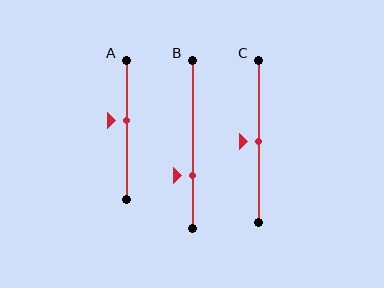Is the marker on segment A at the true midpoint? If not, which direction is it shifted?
No, the marker on segment A is shifted upward by about 7% of the segment length.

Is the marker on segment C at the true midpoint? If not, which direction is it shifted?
Yes, the marker on segment C is at the true midpoint.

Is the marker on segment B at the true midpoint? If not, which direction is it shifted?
No, the marker on segment B is shifted downward by about 19% of the segment length.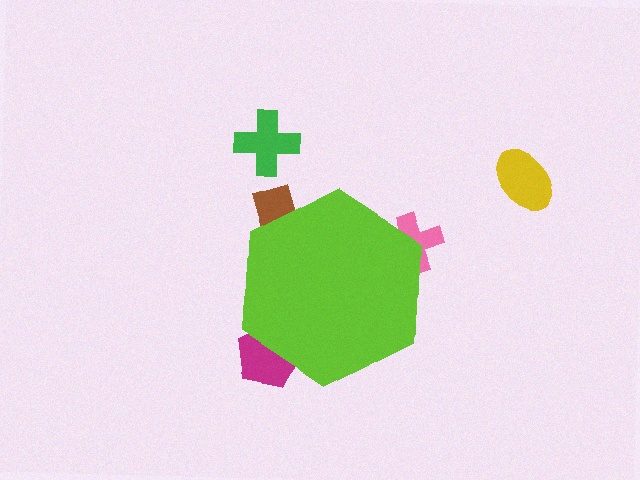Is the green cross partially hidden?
No, the green cross is fully visible.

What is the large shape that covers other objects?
A lime hexagon.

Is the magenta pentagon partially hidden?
Yes, the magenta pentagon is partially hidden behind the lime hexagon.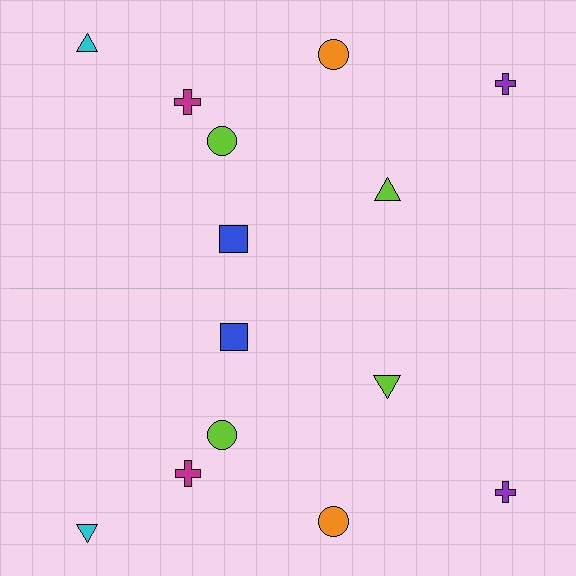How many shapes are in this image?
There are 14 shapes in this image.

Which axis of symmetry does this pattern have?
The pattern has a horizontal axis of symmetry running through the center of the image.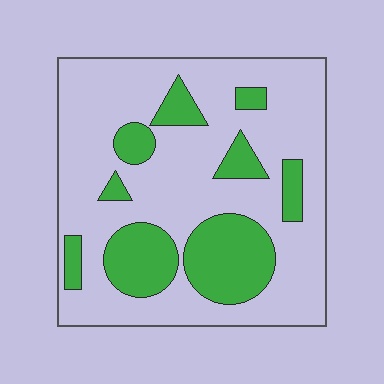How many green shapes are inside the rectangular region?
9.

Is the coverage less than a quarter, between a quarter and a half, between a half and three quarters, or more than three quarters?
Between a quarter and a half.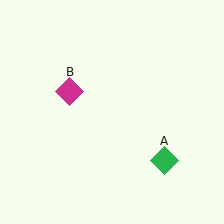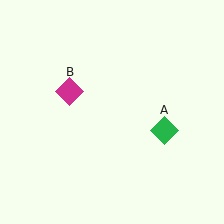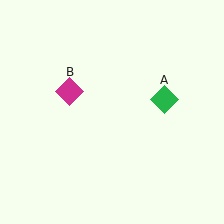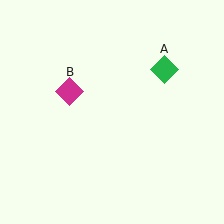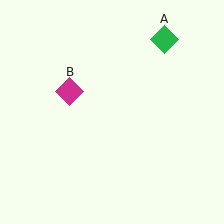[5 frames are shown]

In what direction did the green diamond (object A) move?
The green diamond (object A) moved up.